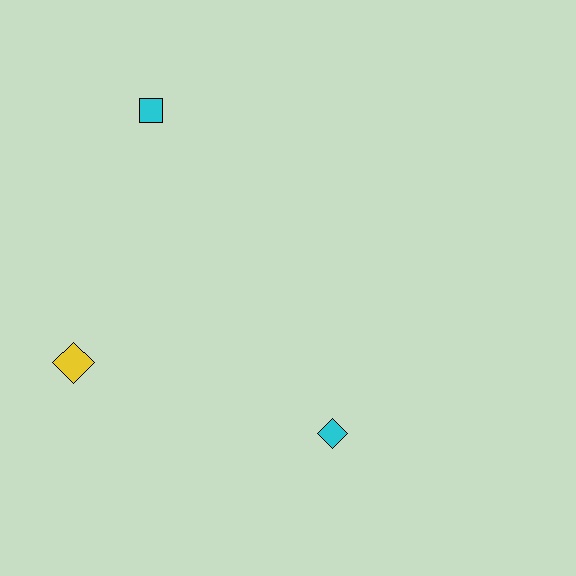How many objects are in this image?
There are 3 objects.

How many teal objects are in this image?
There are no teal objects.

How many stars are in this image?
There are no stars.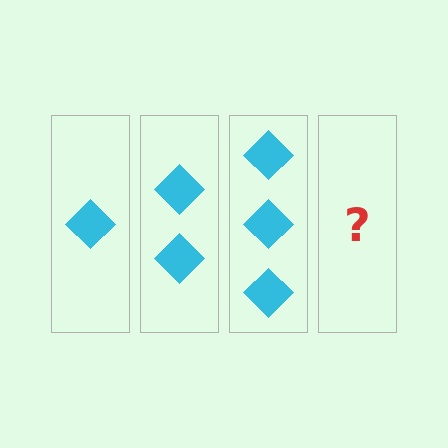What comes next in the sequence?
The next element should be 4 diamonds.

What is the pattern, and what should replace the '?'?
The pattern is that each step adds one more diamond. The '?' should be 4 diamonds.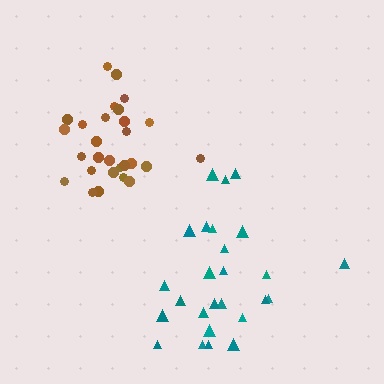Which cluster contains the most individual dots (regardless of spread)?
Brown (28).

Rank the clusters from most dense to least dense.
brown, teal.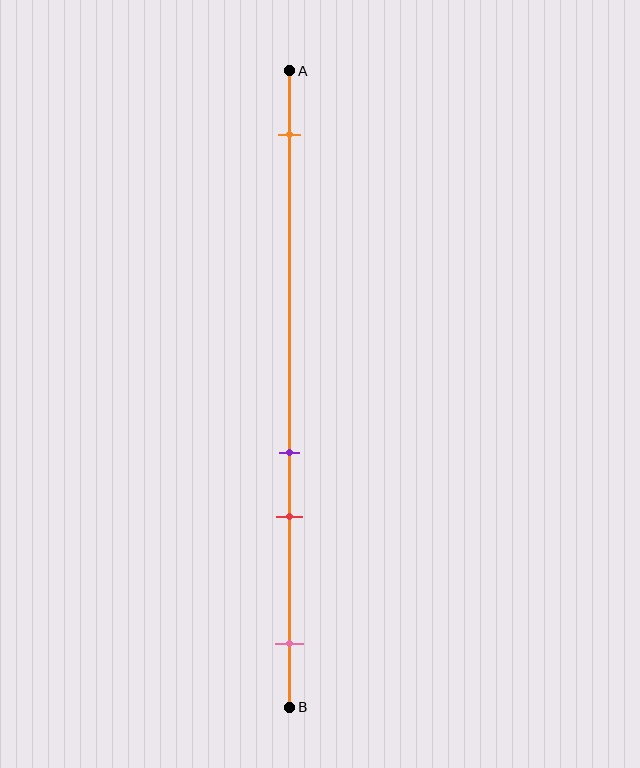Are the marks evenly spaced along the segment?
No, the marks are not evenly spaced.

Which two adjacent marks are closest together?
The purple and red marks are the closest adjacent pair.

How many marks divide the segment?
There are 4 marks dividing the segment.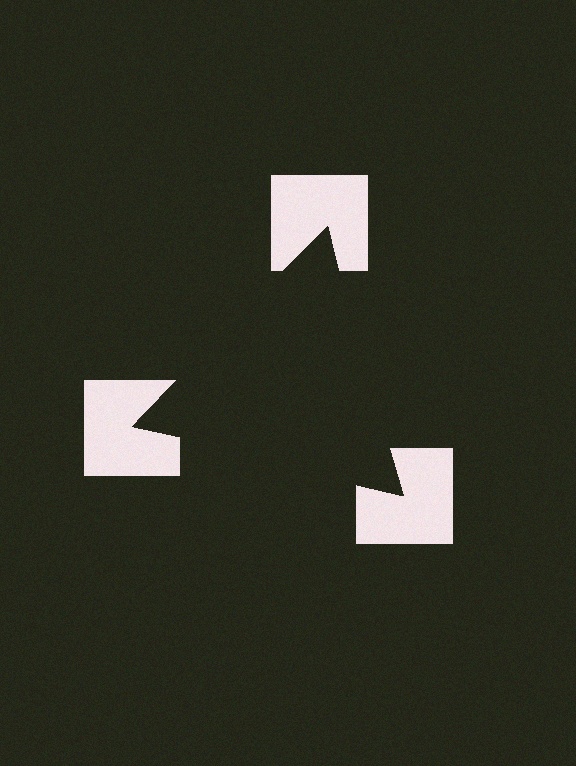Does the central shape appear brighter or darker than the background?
It typically appears slightly darker than the background, even though no actual brightness change is drawn.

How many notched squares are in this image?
There are 3 — one at each vertex of the illusory triangle.